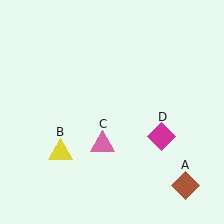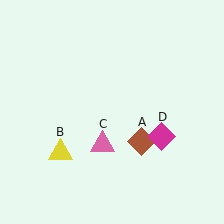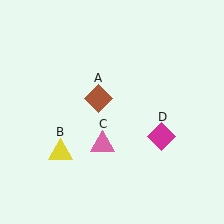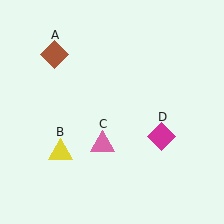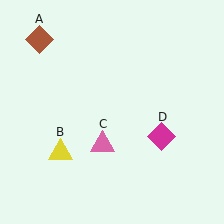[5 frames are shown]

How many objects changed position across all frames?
1 object changed position: brown diamond (object A).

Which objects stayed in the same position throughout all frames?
Yellow triangle (object B) and pink triangle (object C) and magenta diamond (object D) remained stationary.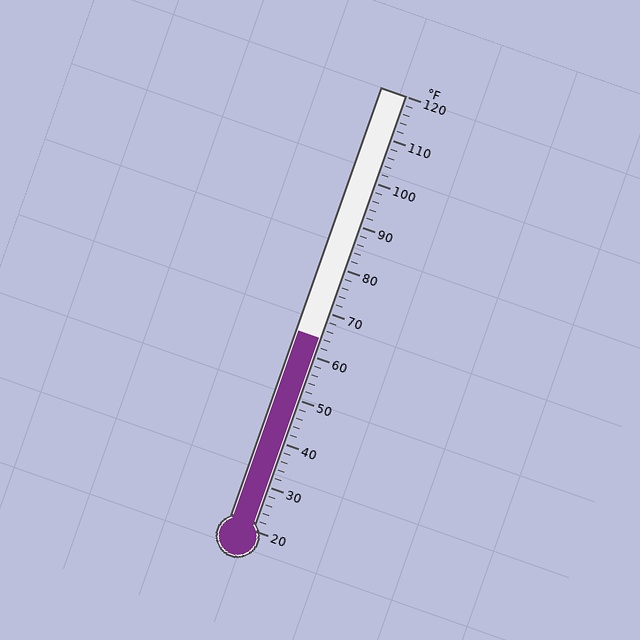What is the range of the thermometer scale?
The thermometer scale ranges from 20°F to 120°F.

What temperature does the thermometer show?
The thermometer shows approximately 64°F.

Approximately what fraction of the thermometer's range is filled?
The thermometer is filled to approximately 45% of its range.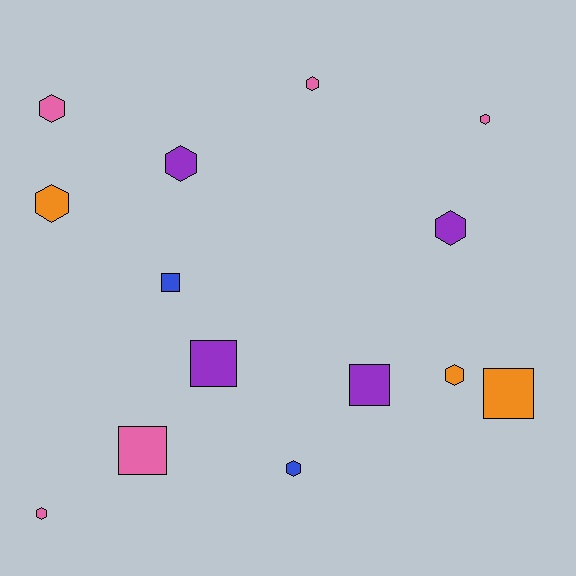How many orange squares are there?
There is 1 orange square.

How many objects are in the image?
There are 14 objects.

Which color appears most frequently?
Pink, with 5 objects.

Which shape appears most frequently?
Hexagon, with 9 objects.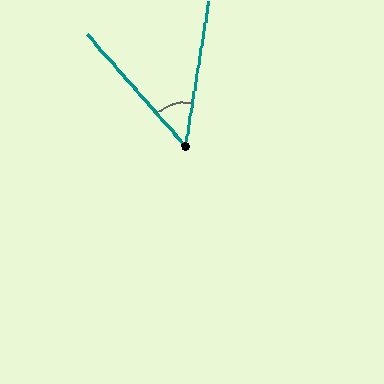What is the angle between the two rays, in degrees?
Approximately 51 degrees.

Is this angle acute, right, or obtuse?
It is acute.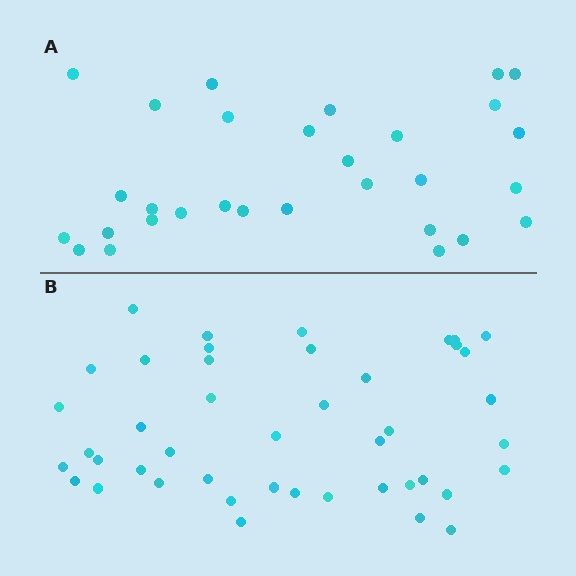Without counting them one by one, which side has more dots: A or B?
Region B (the bottom region) has more dots.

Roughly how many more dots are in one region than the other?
Region B has approximately 15 more dots than region A.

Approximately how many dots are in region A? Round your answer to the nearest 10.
About 30 dots.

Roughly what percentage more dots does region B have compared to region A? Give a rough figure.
About 45% more.